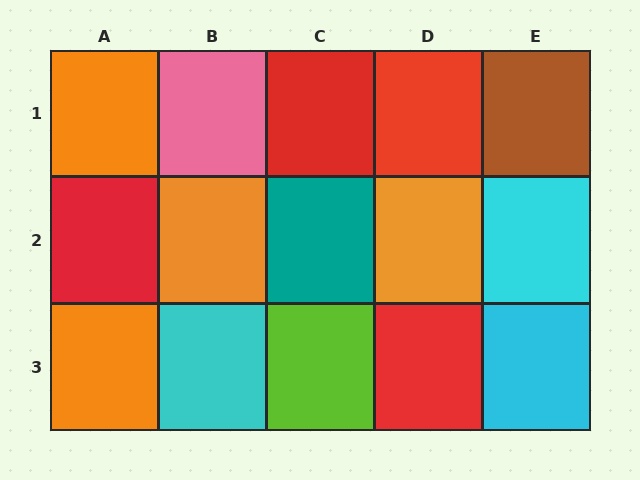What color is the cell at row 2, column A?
Red.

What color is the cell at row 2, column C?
Teal.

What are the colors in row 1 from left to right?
Orange, pink, red, red, brown.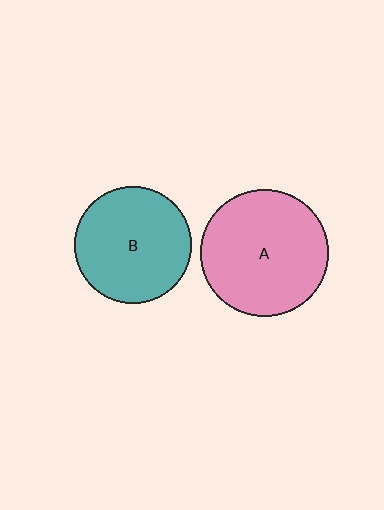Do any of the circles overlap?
No, none of the circles overlap.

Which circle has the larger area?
Circle A (pink).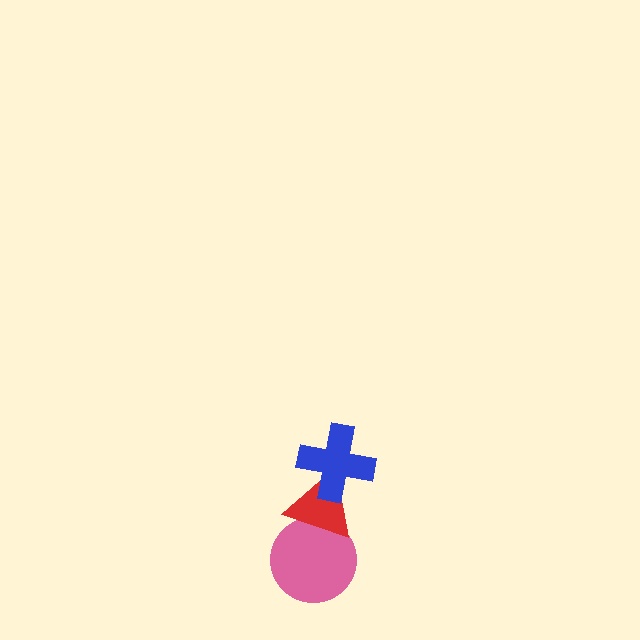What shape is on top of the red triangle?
The blue cross is on top of the red triangle.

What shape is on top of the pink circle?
The red triangle is on top of the pink circle.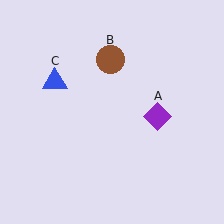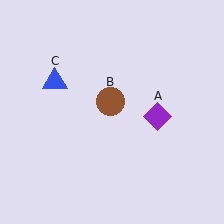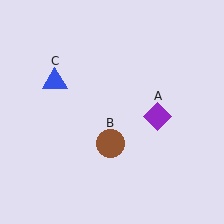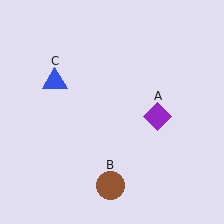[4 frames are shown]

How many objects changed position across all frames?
1 object changed position: brown circle (object B).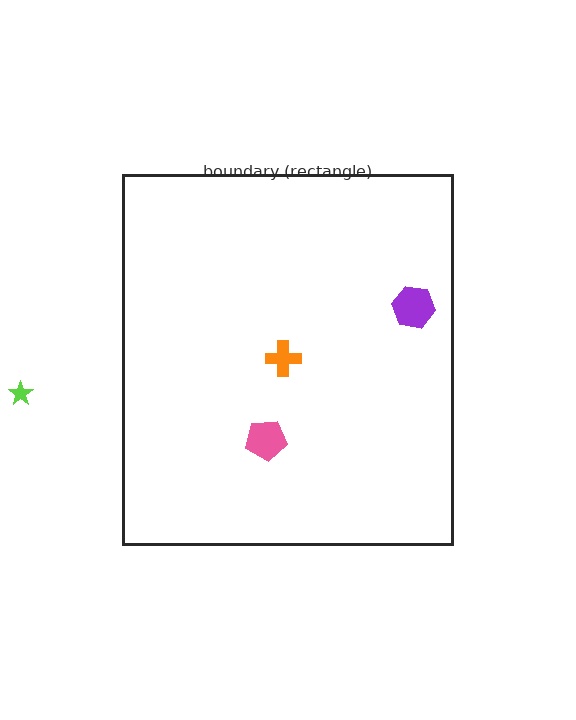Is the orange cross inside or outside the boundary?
Inside.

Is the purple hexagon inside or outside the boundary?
Inside.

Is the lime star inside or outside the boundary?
Outside.